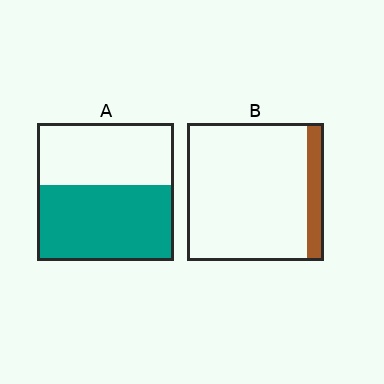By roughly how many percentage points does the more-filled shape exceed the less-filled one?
By roughly 45 percentage points (A over B).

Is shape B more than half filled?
No.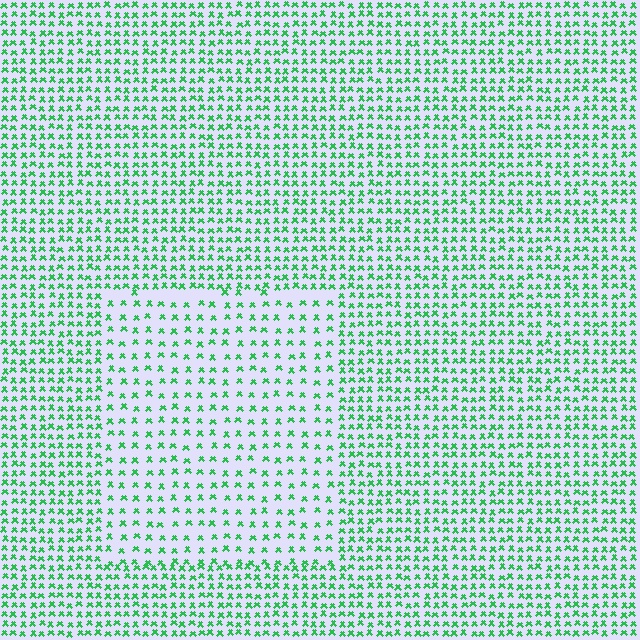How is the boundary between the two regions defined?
The boundary is defined by a change in element density (approximately 1.9x ratio). All elements are the same color, size, and shape.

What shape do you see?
I see a rectangle.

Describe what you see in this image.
The image contains small green elements arranged at two different densities. A rectangle-shaped region is visible where the elements are less densely packed than the surrounding area.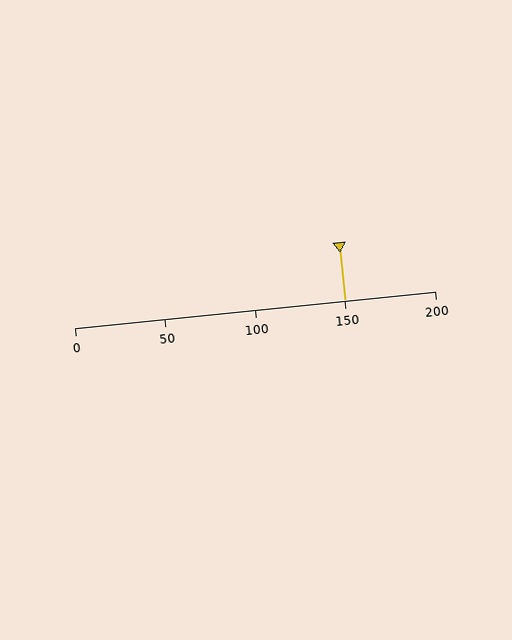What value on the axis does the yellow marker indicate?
The marker indicates approximately 150.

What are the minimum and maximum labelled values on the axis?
The axis runs from 0 to 200.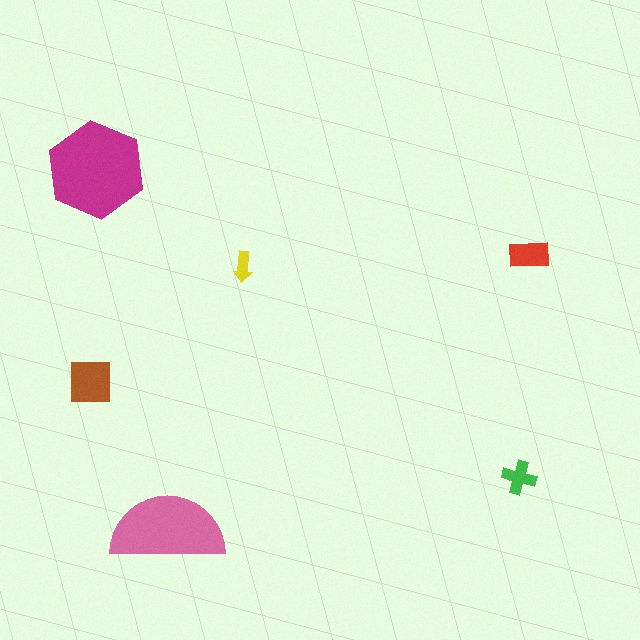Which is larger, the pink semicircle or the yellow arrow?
The pink semicircle.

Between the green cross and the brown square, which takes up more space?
The brown square.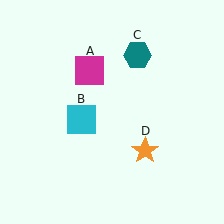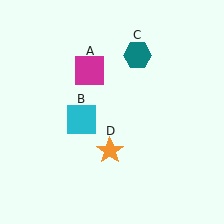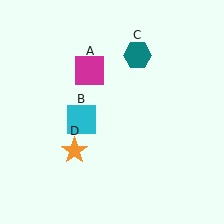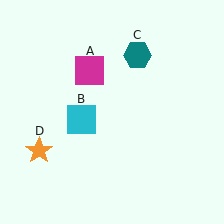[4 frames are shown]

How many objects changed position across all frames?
1 object changed position: orange star (object D).